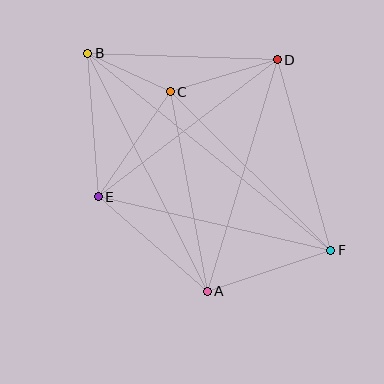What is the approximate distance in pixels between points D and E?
The distance between D and E is approximately 225 pixels.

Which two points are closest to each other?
Points B and C are closest to each other.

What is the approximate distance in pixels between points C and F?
The distance between C and F is approximately 226 pixels.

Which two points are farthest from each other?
Points B and F are farthest from each other.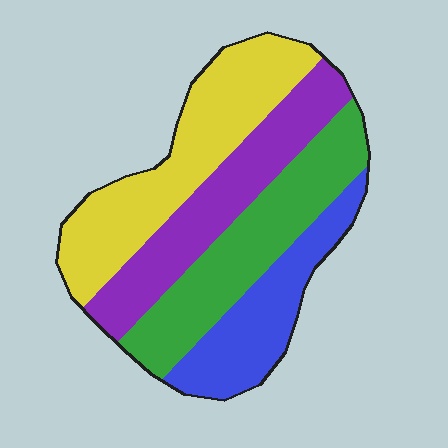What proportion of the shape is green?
Green covers about 25% of the shape.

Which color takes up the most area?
Yellow, at roughly 30%.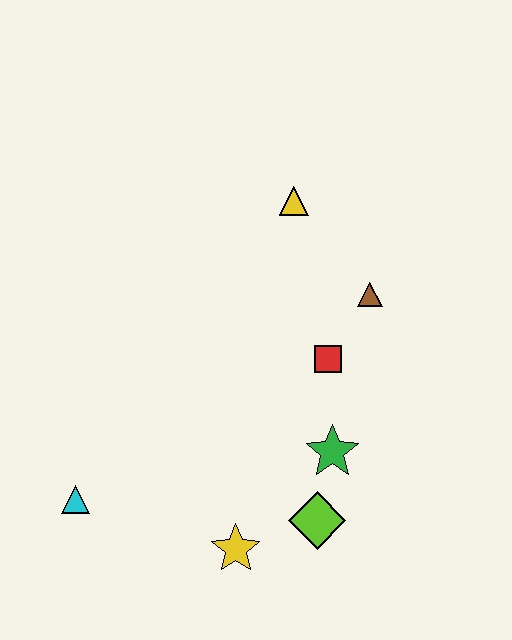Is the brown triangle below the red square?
No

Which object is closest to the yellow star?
The lime diamond is closest to the yellow star.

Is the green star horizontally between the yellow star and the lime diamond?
No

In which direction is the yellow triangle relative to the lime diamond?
The yellow triangle is above the lime diamond.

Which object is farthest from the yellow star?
The yellow triangle is farthest from the yellow star.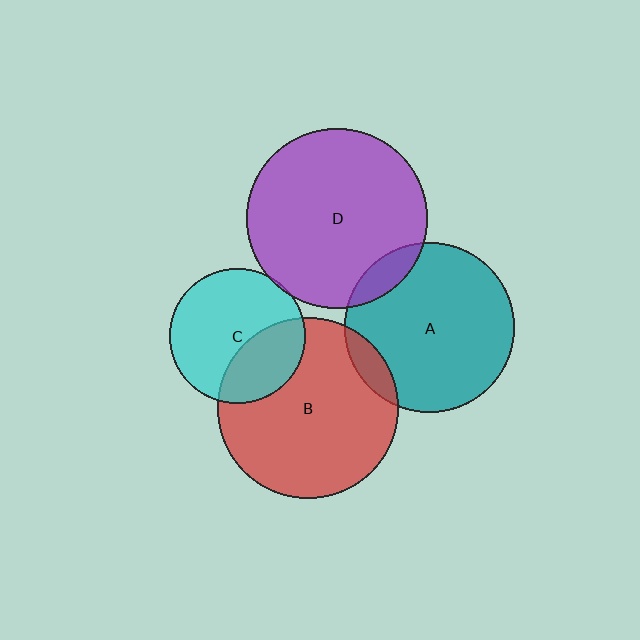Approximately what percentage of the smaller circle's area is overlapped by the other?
Approximately 35%.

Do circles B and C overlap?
Yes.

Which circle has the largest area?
Circle B (red).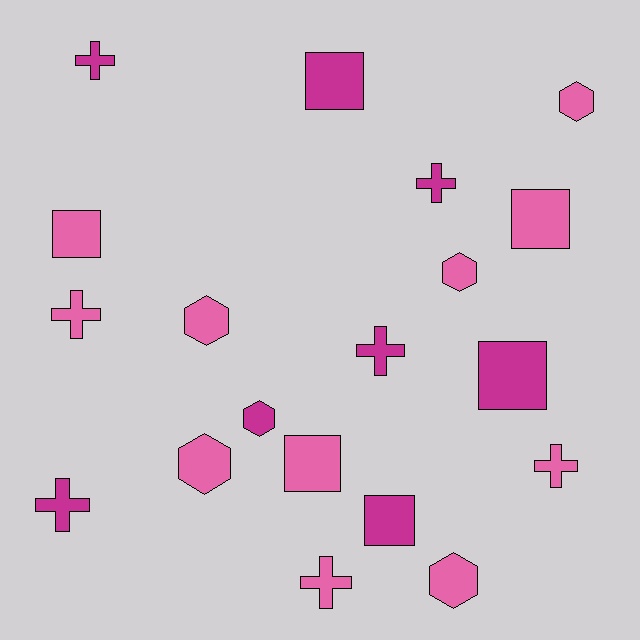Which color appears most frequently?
Pink, with 11 objects.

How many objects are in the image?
There are 19 objects.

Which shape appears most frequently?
Cross, with 7 objects.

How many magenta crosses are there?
There are 4 magenta crosses.